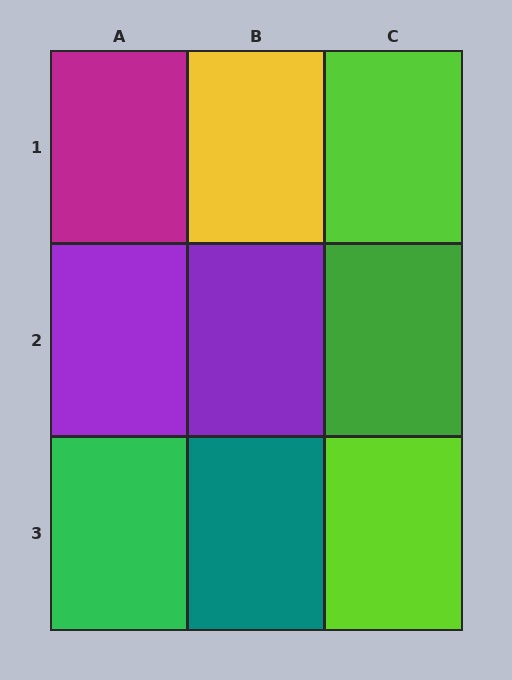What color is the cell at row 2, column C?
Green.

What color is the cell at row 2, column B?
Purple.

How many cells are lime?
2 cells are lime.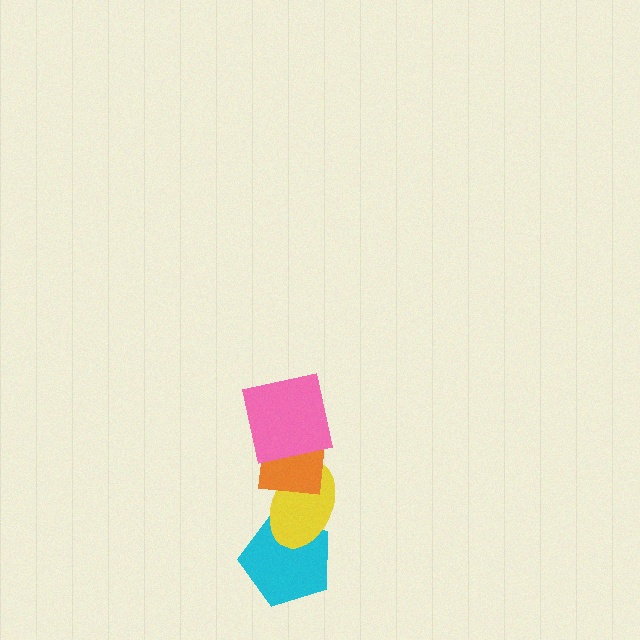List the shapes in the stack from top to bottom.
From top to bottom: the pink square, the orange square, the yellow ellipse, the cyan pentagon.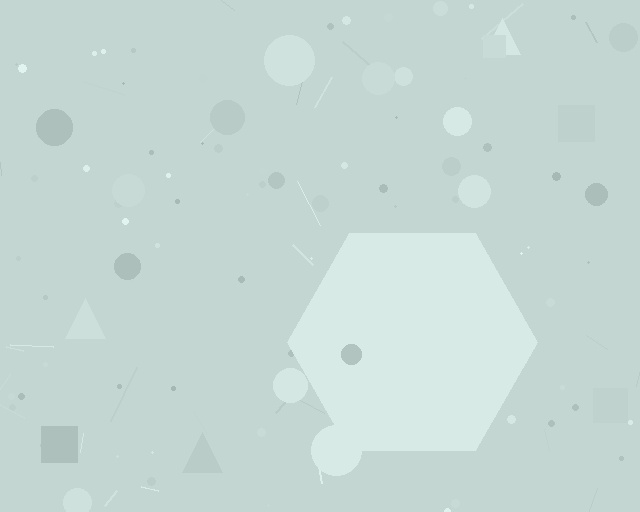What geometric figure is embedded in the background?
A hexagon is embedded in the background.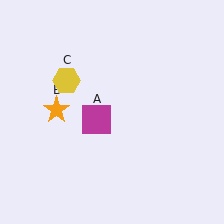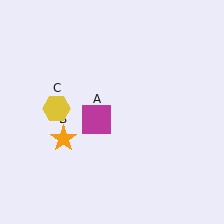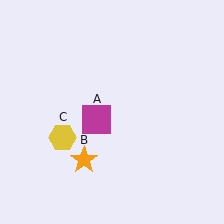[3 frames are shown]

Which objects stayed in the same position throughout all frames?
Magenta square (object A) remained stationary.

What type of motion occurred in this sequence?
The orange star (object B), yellow hexagon (object C) rotated counterclockwise around the center of the scene.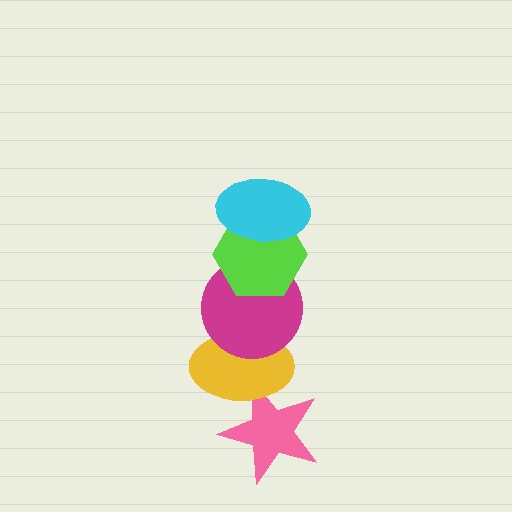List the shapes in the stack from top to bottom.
From top to bottom: the cyan ellipse, the lime hexagon, the magenta circle, the yellow ellipse, the pink star.